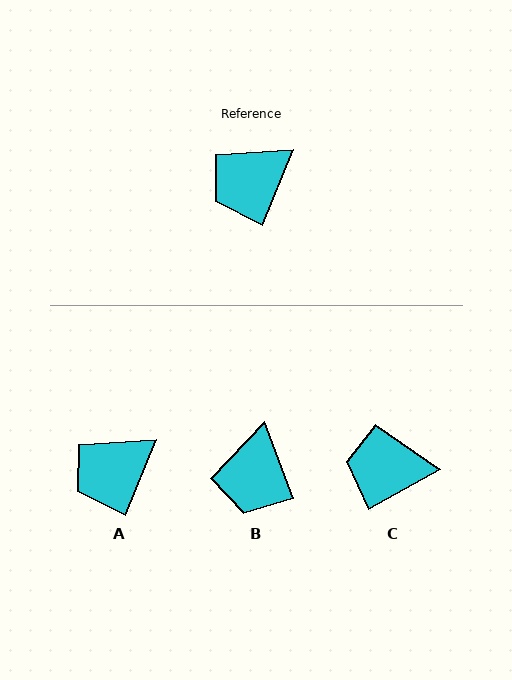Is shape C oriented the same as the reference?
No, it is off by about 39 degrees.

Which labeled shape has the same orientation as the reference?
A.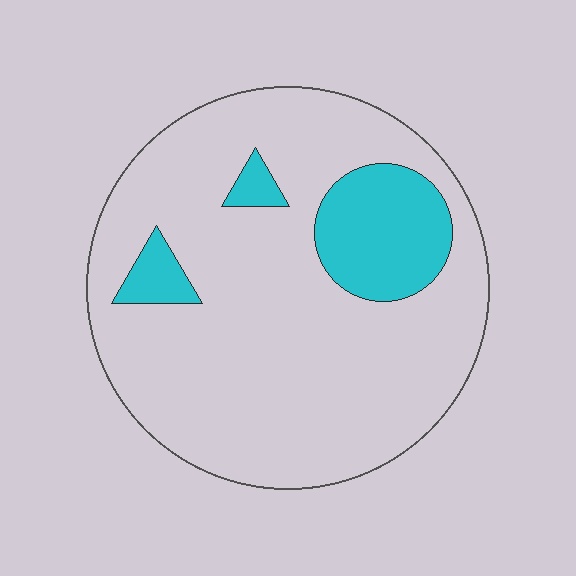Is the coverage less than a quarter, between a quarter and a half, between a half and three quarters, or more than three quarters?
Less than a quarter.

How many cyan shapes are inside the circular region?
3.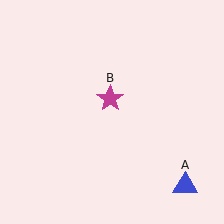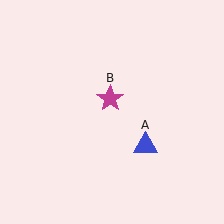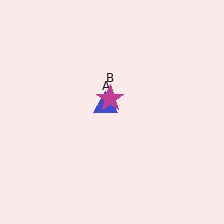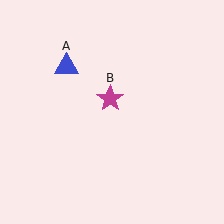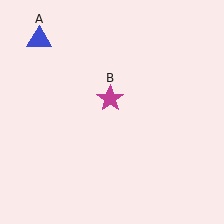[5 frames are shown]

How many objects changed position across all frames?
1 object changed position: blue triangle (object A).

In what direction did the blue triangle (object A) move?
The blue triangle (object A) moved up and to the left.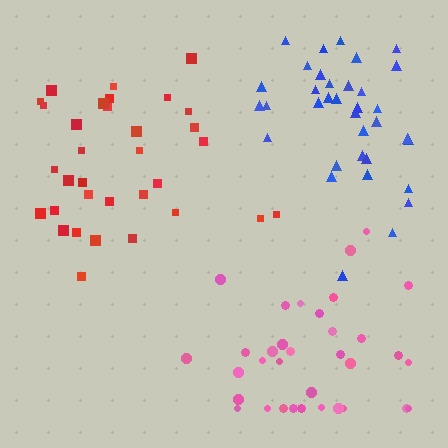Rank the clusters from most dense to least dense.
blue, red, pink.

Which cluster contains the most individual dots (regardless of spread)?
Blue (35).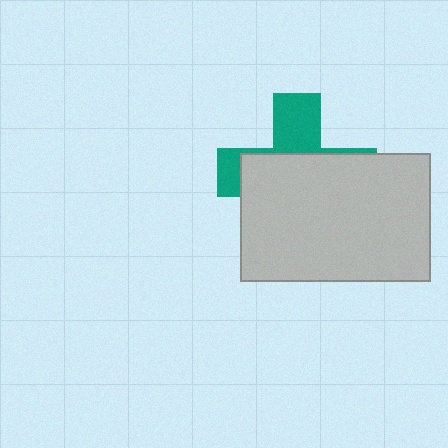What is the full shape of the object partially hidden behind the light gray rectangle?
The partially hidden object is a teal cross.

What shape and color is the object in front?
The object in front is a light gray rectangle.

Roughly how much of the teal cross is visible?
A small part of it is visible (roughly 34%).